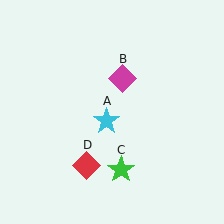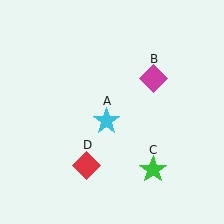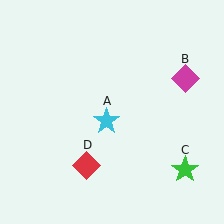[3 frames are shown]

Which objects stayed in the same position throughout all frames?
Cyan star (object A) and red diamond (object D) remained stationary.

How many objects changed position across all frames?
2 objects changed position: magenta diamond (object B), green star (object C).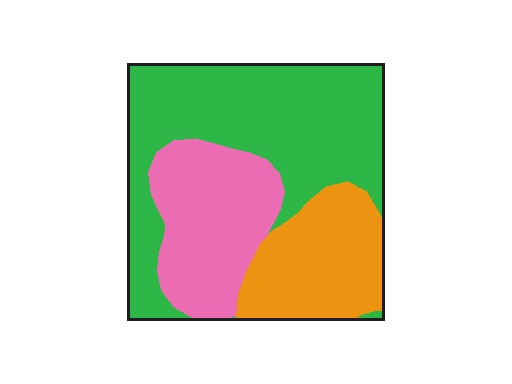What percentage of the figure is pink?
Pink covers roughly 25% of the figure.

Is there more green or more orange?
Green.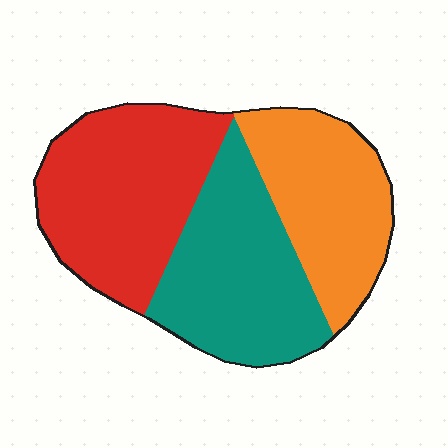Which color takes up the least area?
Orange, at roughly 30%.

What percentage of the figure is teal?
Teal takes up about one third (1/3) of the figure.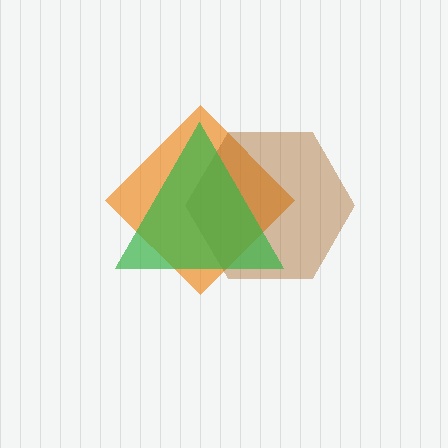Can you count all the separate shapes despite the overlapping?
Yes, there are 3 separate shapes.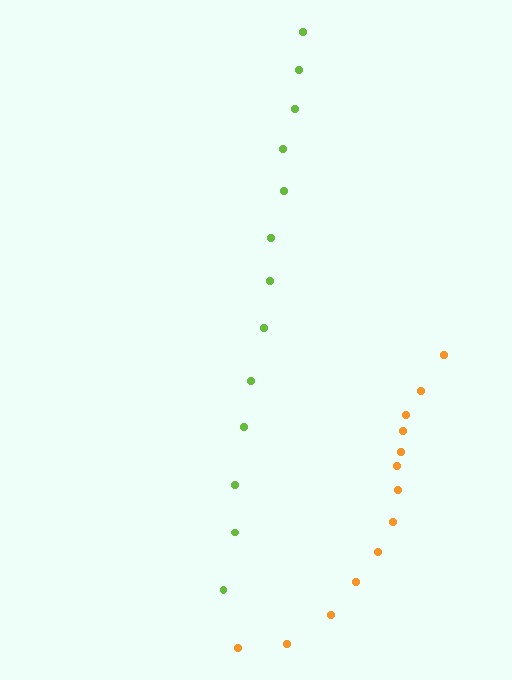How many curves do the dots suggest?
There are 2 distinct paths.